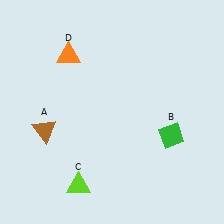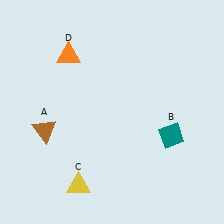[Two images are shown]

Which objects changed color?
B changed from green to teal. C changed from lime to yellow.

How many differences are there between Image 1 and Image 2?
There are 2 differences between the two images.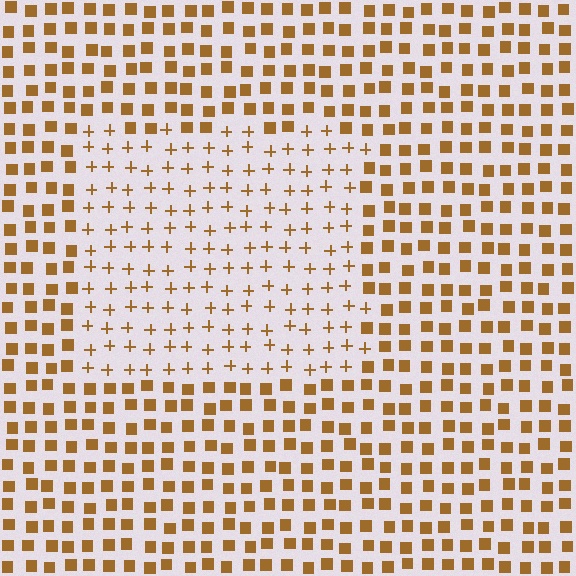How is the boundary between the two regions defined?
The boundary is defined by a change in element shape: plus signs inside vs. squares outside. All elements share the same color and spacing.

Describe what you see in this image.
The image is filled with small brown elements arranged in a uniform grid. A rectangle-shaped region contains plus signs, while the surrounding area contains squares. The boundary is defined purely by the change in element shape.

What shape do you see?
I see a rectangle.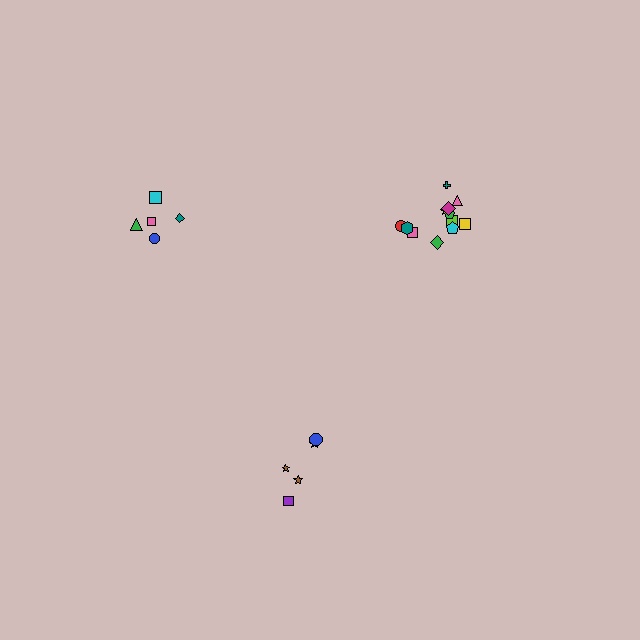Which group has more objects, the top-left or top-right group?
The top-right group.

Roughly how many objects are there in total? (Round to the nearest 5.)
Roughly 20 objects in total.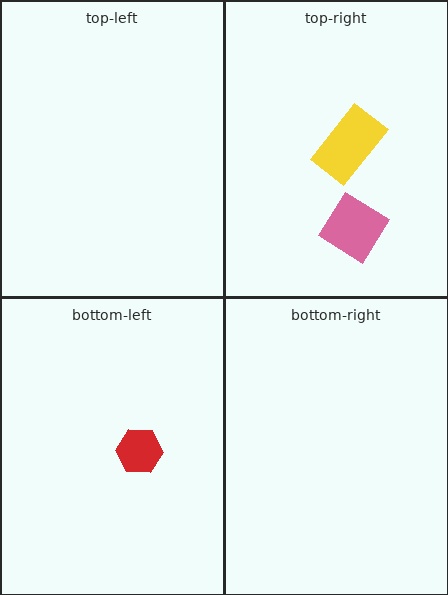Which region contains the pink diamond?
The top-right region.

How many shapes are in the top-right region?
2.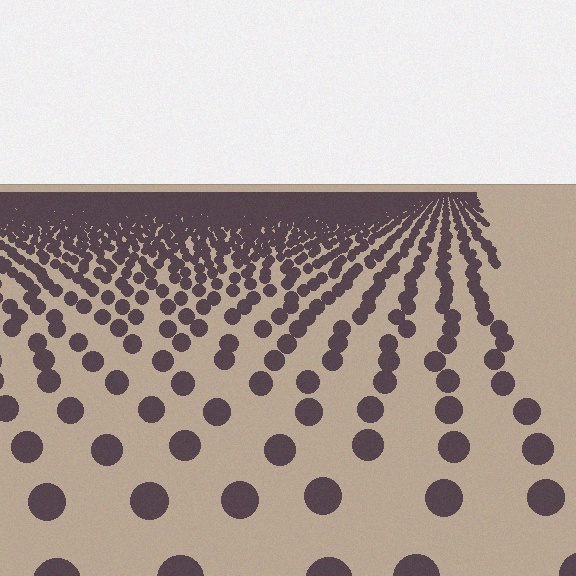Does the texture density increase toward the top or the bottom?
Density increases toward the top.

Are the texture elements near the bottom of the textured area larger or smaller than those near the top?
Larger. Near the bottom, elements are closer to the viewer and appear at a bigger on-screen size.